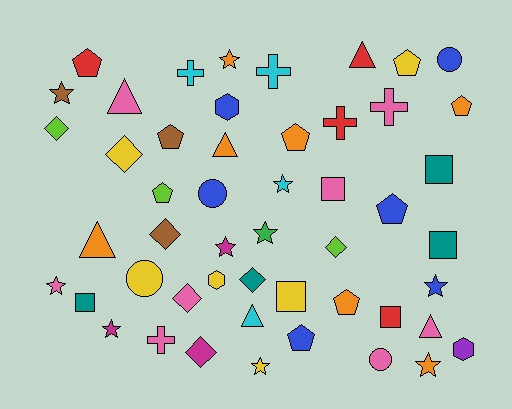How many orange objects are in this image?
There are 7 orange objects.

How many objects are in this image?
There are 50 objects.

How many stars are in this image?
There are 10 stars.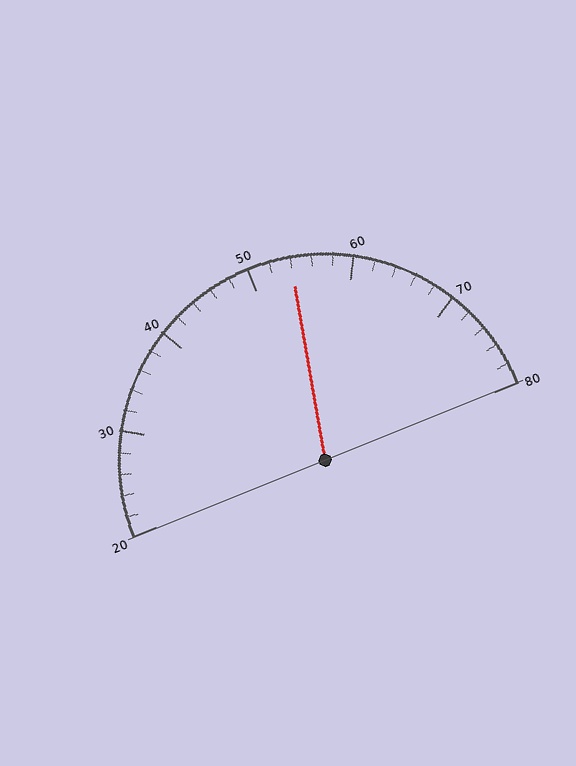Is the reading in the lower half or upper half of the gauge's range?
The reading is in the upper half of the range (20 to 80).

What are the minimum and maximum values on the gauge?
The gauge ranges from 20 to 80.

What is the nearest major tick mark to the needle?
The nearest major tick mark is 50.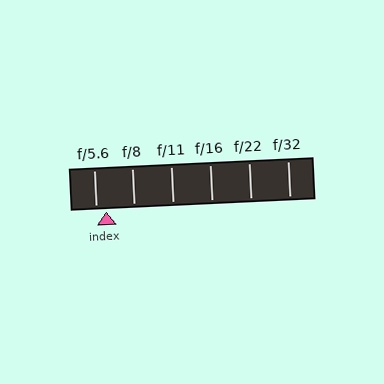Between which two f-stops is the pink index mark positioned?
The index mark is between f/5.6 and f/8.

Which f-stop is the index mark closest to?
The index mark is closest to f/5.6.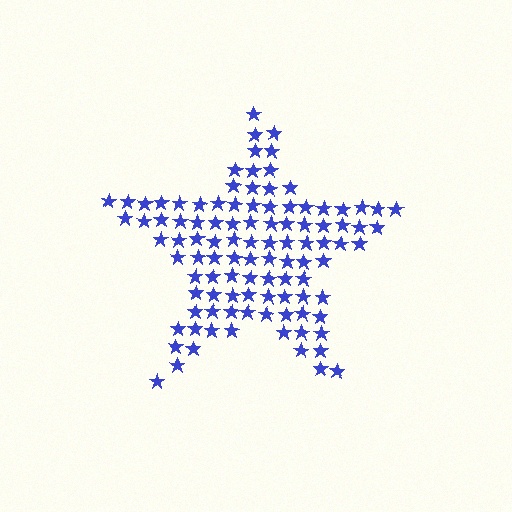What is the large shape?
The large shape is a star.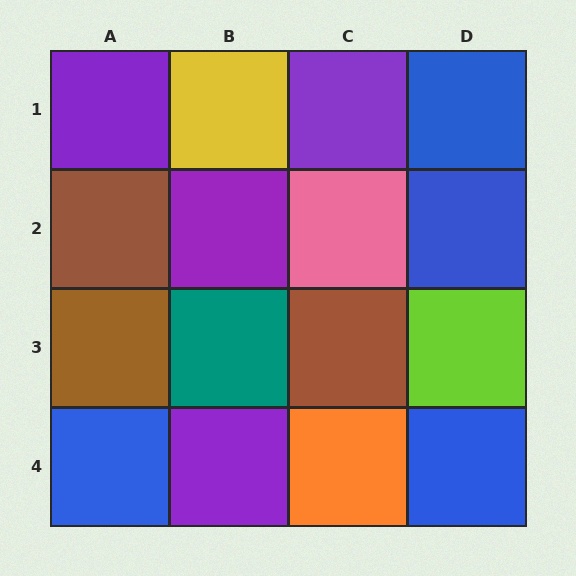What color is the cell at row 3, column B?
Teal.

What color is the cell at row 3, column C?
Brown.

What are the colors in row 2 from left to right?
Brown, purple, pink, blue.